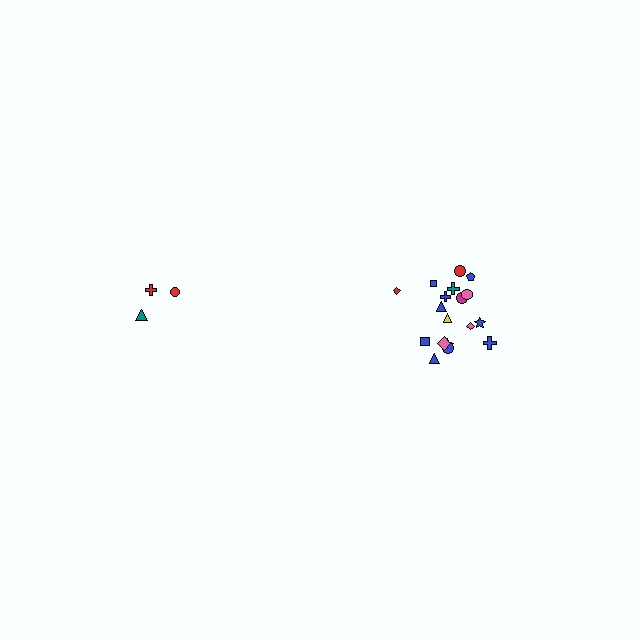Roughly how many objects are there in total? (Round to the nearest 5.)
Roughly 20 objects in total.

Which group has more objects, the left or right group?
The right group.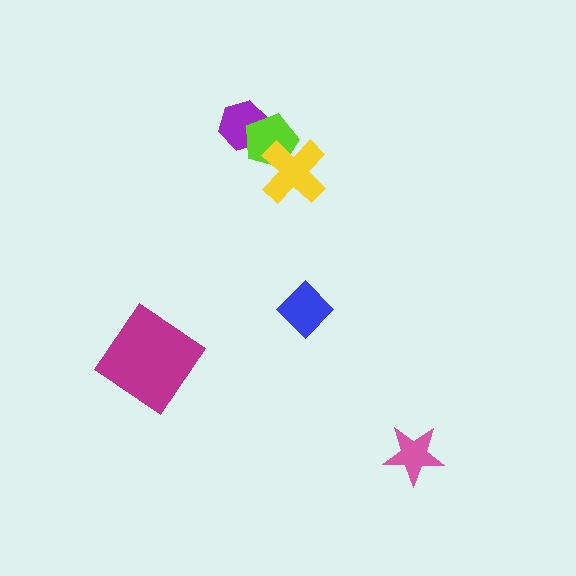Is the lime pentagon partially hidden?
Yes, it is partially covered by another shape.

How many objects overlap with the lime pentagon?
2 objects overlap with the lime pentagon.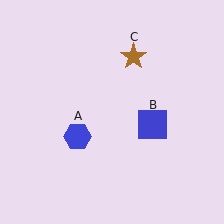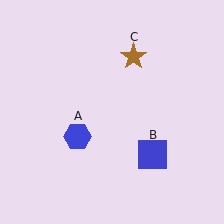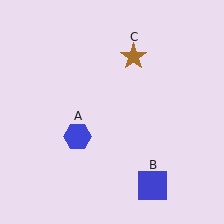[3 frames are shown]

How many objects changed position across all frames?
1 object changed position: blue square (object B).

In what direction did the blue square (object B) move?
The blue square (object B) moved down.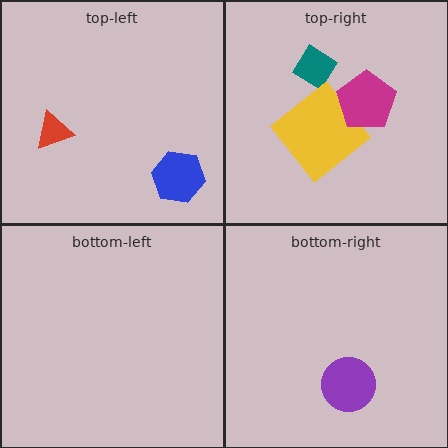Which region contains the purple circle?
The bottom-right region.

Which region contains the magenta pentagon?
The top-right region.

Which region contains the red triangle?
The top-left region.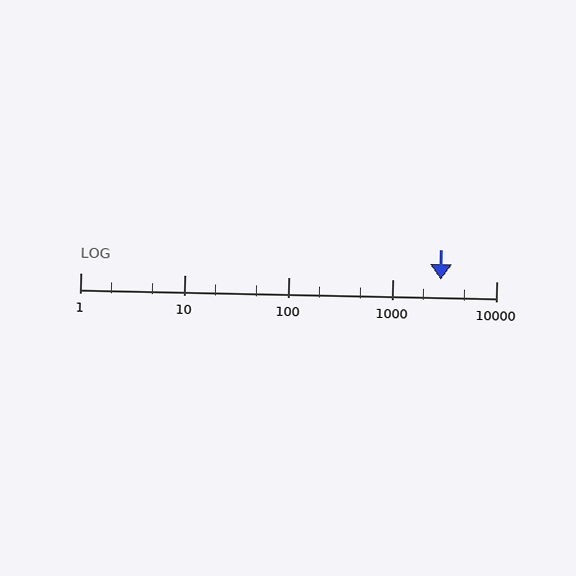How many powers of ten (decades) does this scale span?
The scale spans 4 decades, from 1 to 10000.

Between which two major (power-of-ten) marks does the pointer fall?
The pointer is between 1000 and 10000.